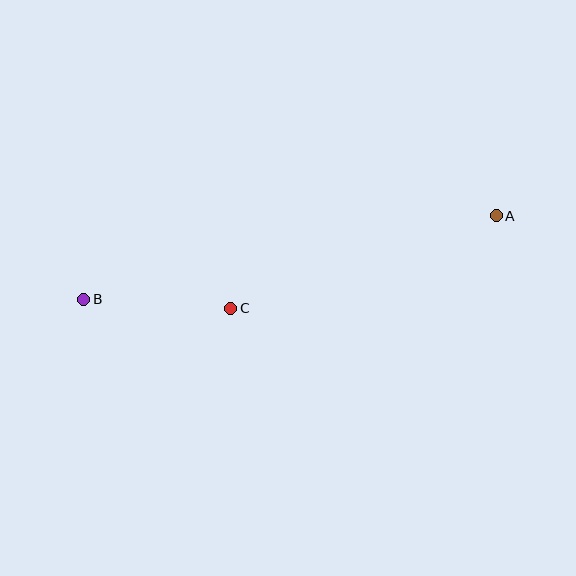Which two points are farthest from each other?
Points A and B are farthest from each other.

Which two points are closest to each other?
Points B and C are closest to each other.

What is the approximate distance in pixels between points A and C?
The distance between A and C is approximately 281 pixels.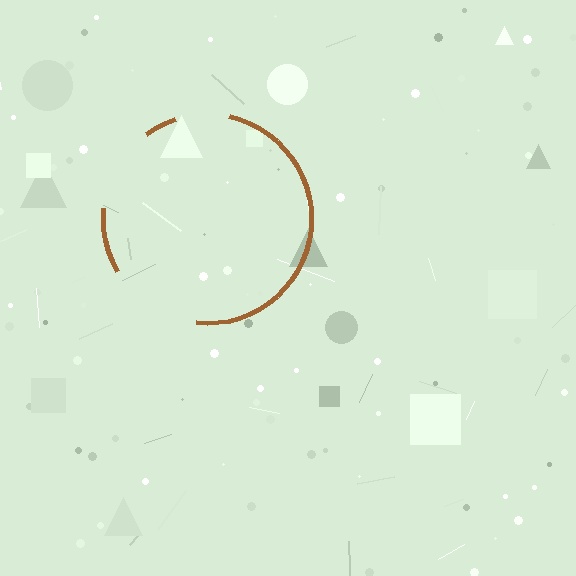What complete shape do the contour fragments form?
The contour fragments form a circle.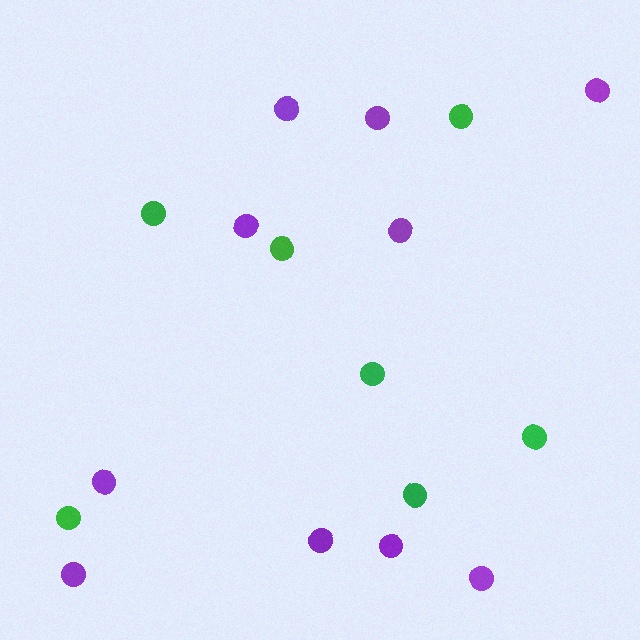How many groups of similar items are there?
There are 2 groups: one group of purple circles (10) and one group of green circles (7).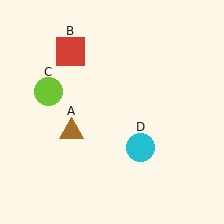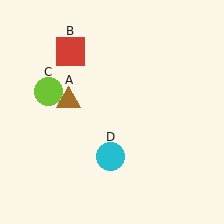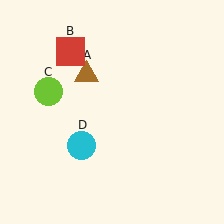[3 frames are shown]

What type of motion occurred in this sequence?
The brown triangle (object A), cyan circle (object D) rotated clockwise around the center of the scene.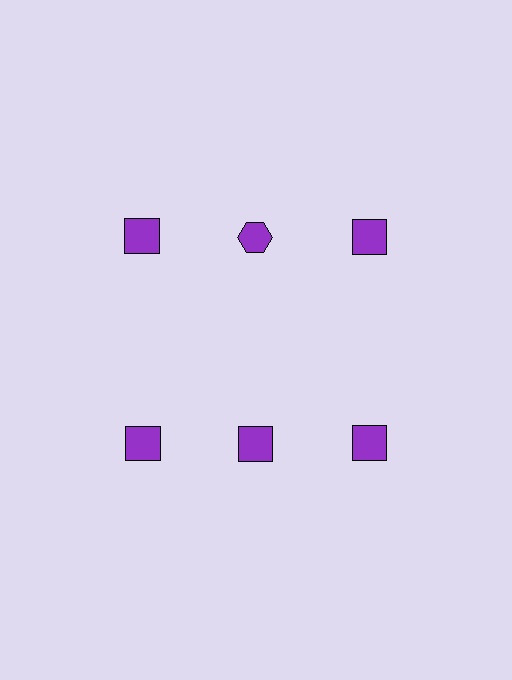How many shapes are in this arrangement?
There are 6 shapes arranged in a grid pattern.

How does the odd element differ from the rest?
It has a different shape: hexagon instead of square.